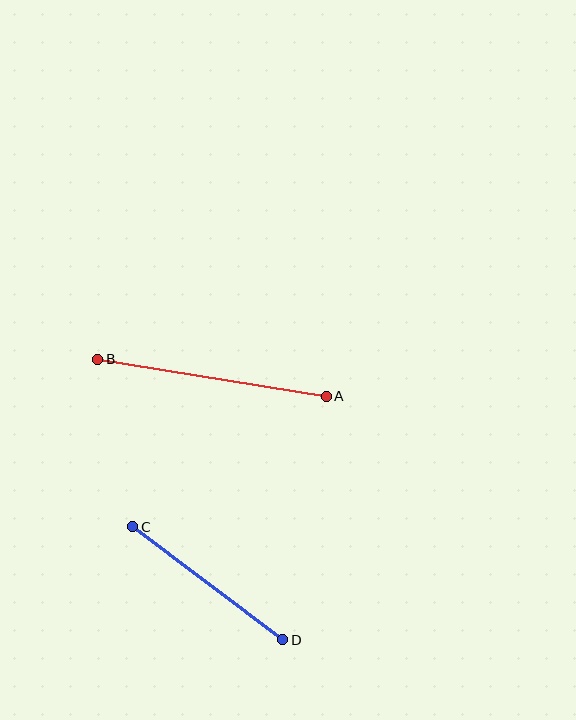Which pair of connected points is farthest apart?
Points A and B are farthest apart.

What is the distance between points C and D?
The distance is approximately 188 pixels.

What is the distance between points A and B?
The distance is approximately 232 pixels.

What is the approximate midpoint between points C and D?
The midpoint is at approximately (208, 583) pixels.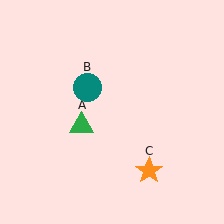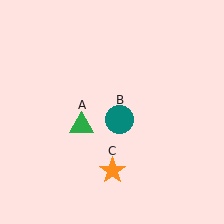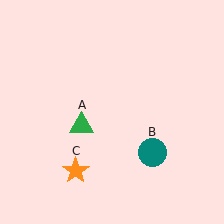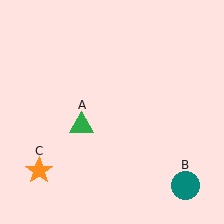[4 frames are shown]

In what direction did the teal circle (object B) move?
The teal circle (object B) moved down and to the right.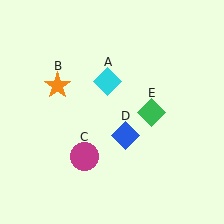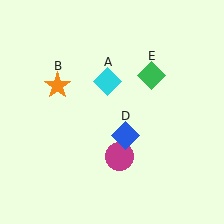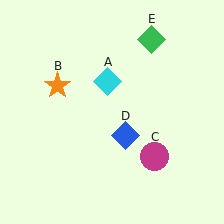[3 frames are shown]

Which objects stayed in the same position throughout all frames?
Cyan diamond (object A) and orange star (object B) and blue diamond (object D) remained stationary.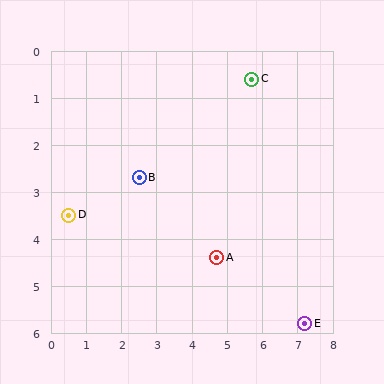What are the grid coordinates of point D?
Point D is at approximately (0.5, 3.5).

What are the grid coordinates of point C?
Point C is at approximately (5.7, 0.6).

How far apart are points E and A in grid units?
Points E and A are about 2.9 grid units apart.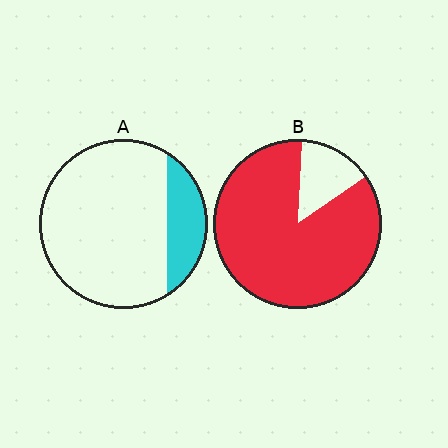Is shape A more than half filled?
No.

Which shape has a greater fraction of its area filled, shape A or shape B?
Shape B.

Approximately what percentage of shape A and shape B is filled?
A is approximately 20% and B is approximately 85%.